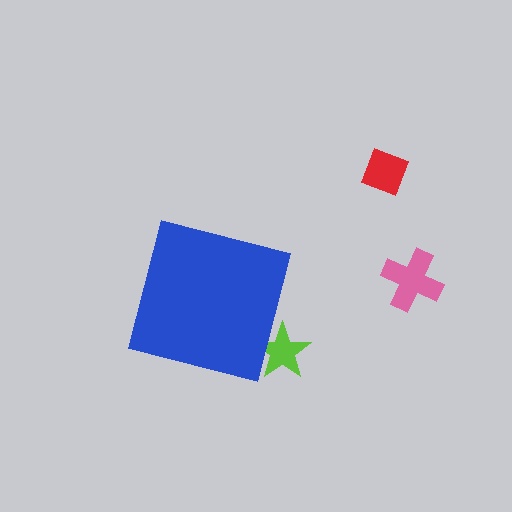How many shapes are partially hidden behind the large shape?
1 shape is partially hidden.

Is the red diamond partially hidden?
No, the red diamond is fully visible.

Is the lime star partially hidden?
Yes, the lime star is partially hidden behind the blue square.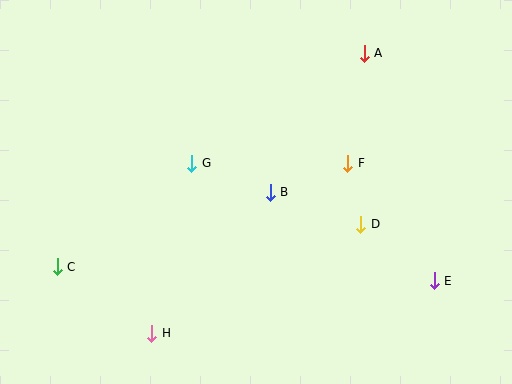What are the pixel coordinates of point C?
Point C is at (57, 267).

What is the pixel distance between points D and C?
The distance between D and C is 307 pixels.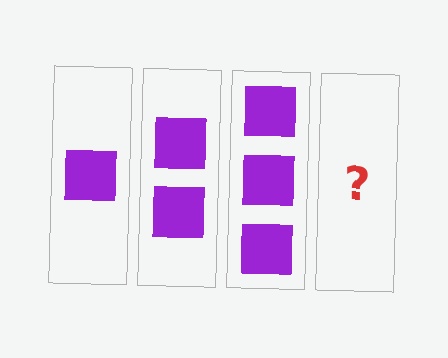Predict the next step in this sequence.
The next step is 4 squares.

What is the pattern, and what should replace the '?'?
The pattern is that each step adds one more square. The '?' should be 4 squares.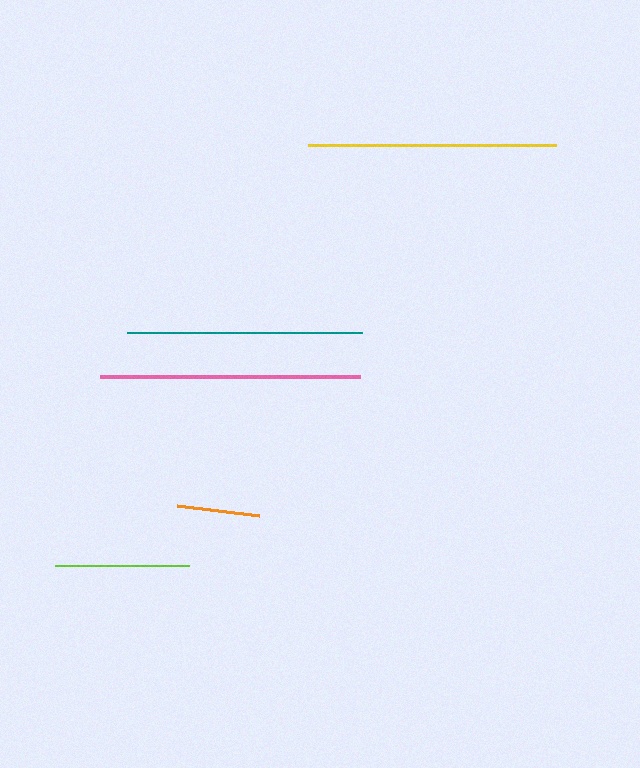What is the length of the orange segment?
The orange segment is approximately 83 pixels long.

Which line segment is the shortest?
The orange line is the shortest at approximately 83 pixels.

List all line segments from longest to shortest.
From longest to shortest: pink, yellow, teal, lime, orange.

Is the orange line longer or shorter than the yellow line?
The yellow line is longer than the orange line.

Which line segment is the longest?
The pink line is the longest at approximately 260 pixels.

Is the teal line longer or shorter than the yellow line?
The yellow line is longer than the teal line.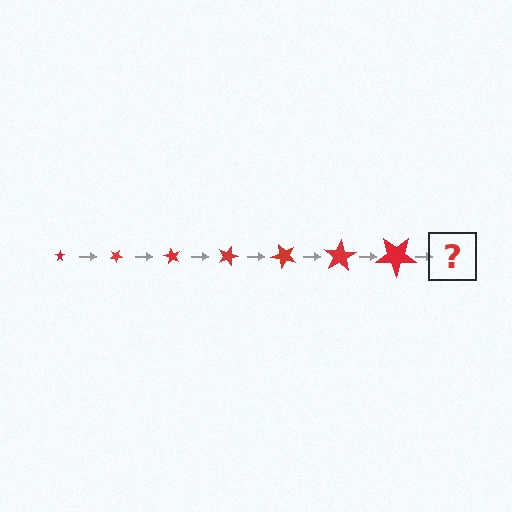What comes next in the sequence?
The next element should be a star, larger than the previous one and rotated 210 degrees from the start.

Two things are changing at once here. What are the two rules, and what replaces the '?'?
The two rules are that the star grows larger each step and it rotates 30 degrees each step. The '?' should be a star, larger than the previous one and rotated 210 degrees from the start.